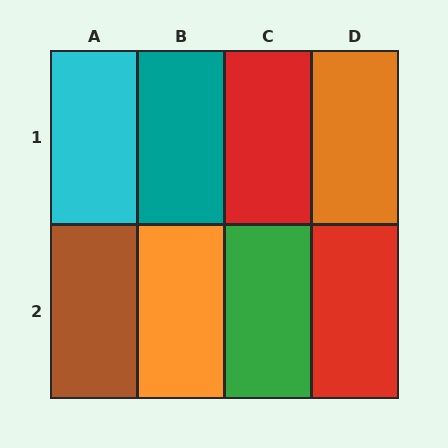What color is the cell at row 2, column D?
Red.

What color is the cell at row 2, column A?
Brown.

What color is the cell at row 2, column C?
Green.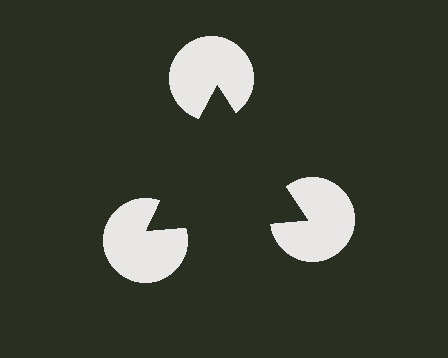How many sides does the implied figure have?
3 sides.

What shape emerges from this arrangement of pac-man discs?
An illusory triangle — its edges are inferred from the aligned wedge cuts in the pac-man discs, not physically drawn.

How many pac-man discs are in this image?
There are 3 — one at each vertex of the illusory triangle.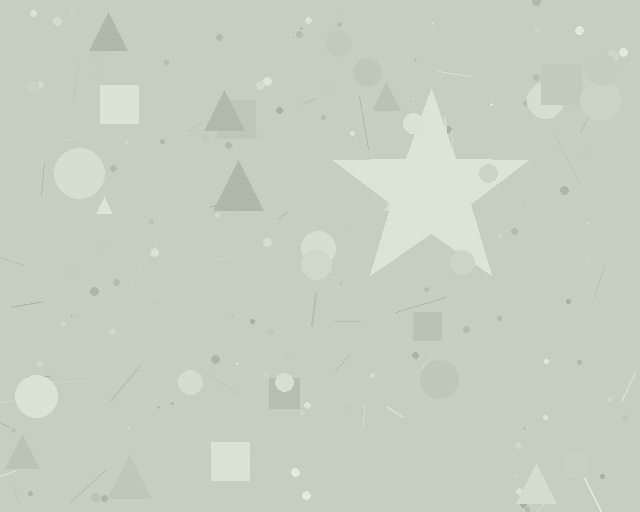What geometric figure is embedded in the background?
A star is embedded in the background.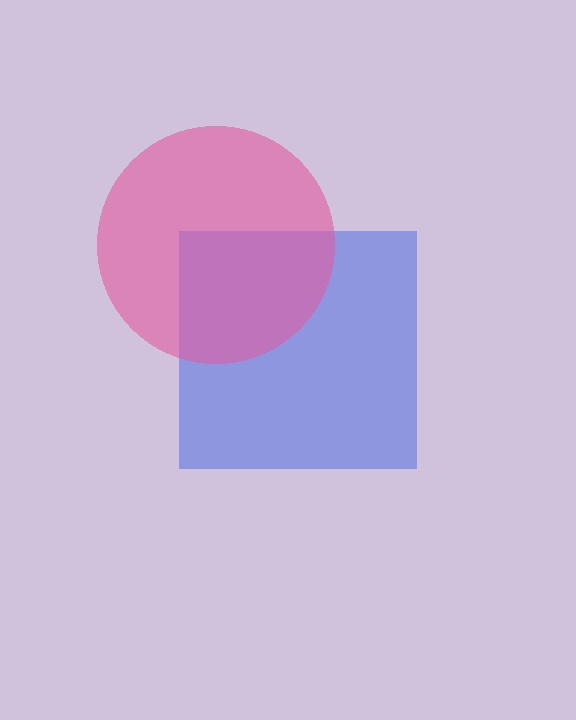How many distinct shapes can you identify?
There are 2 distinct shapes: a blue square, a pink circle.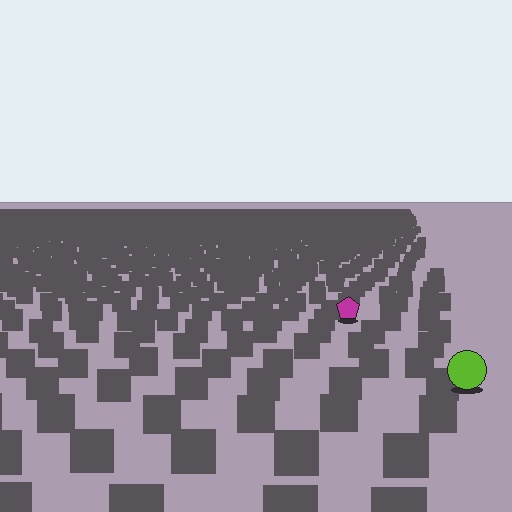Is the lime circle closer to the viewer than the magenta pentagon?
Yes. The lime circle is closer — you can tell from the texture gradient: the ground texture is coarser near it.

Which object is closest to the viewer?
The lime circle is closest. The texture marks near it are larger and more spread out.